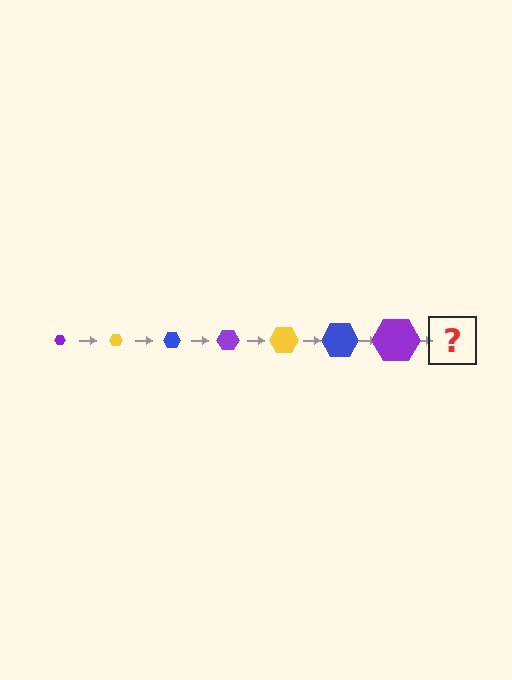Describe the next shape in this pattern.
It should be a yellow hexagon, larger than the previous one.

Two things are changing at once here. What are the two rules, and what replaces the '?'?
The two rules are that the hexagon grows larger each step and the color cycles through purple, yellow, and blue. The '?' should be a yellow hexagon, larger than the previous one.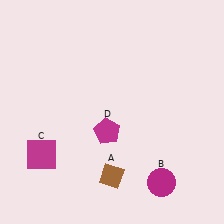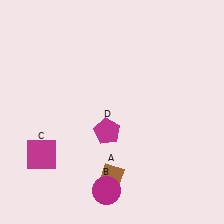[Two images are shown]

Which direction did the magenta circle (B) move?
The magenta circle (B) moved left.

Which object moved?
The magenta circle (B) moved left.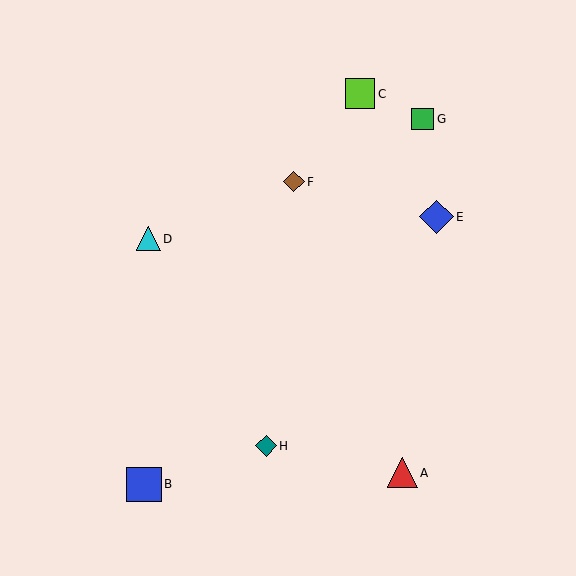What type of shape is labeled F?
Shape F is a brown diamond.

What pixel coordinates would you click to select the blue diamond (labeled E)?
Click at (436, 217) to select the blue diamond E.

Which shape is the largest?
The blue square (labeled B) is the largest.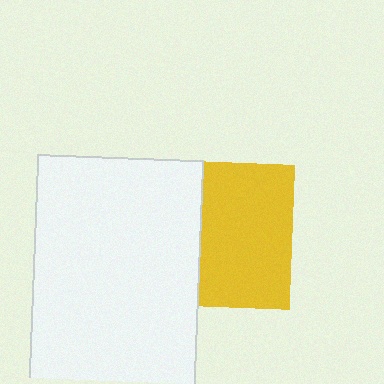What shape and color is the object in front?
The object in front is a white rectangle.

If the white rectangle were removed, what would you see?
You would see the complete yellow square.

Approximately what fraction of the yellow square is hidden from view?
Roughly 38% of the yellow square is hidden behind the white rectangle.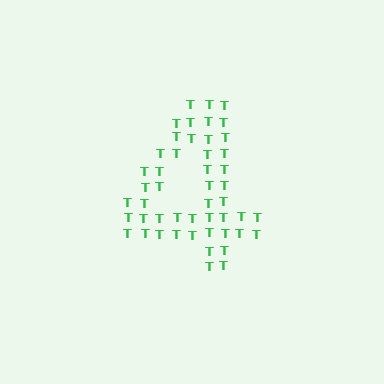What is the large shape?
The large shape is the digit 4.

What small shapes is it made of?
It is made of small letter T's.